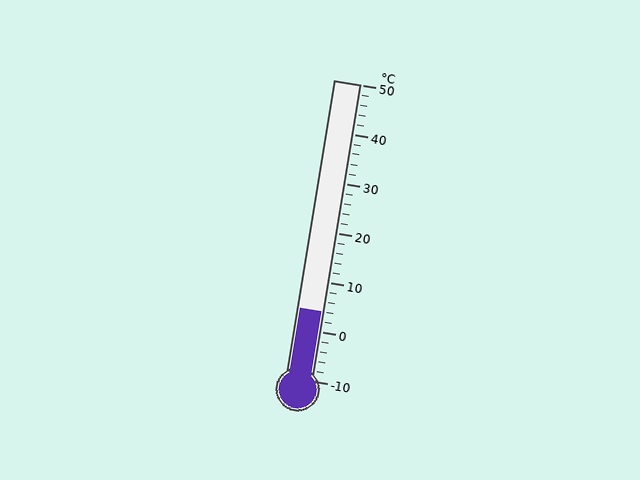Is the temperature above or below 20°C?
The temperature is below 20°C.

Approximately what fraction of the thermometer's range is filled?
The thermometer is filled to approximately 25% of its range.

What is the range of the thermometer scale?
The thermometer scale ranges from -10°C to 50°C.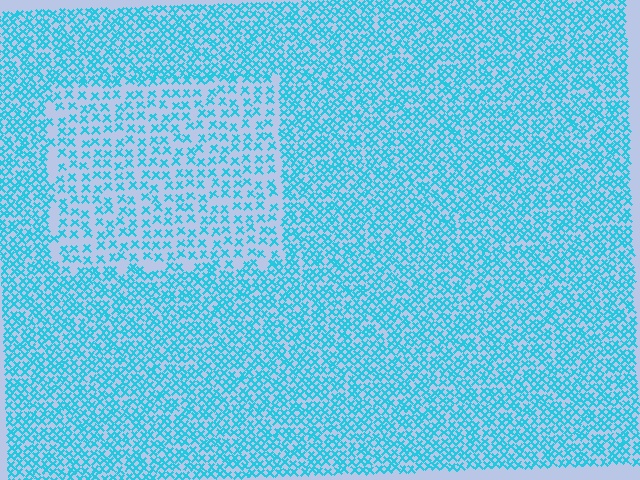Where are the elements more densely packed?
The elements are more densely packed outside the rectangle boundary.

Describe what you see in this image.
The image contains small cyan elements arranged at two different densities. A rectangle-shaped region is visible where the elements are less densely packed than the surrounding area.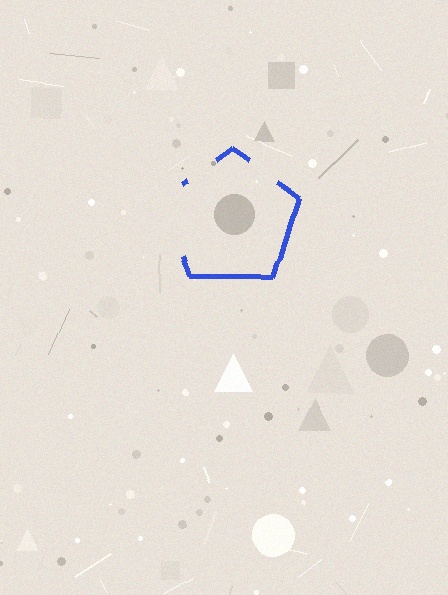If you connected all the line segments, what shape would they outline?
They would outline a pentagon.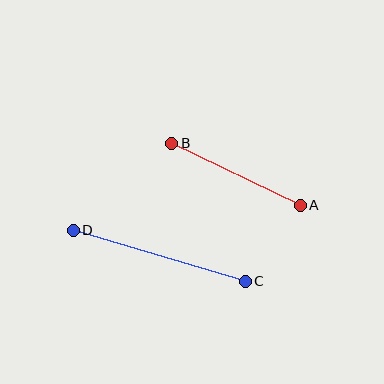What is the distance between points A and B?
The distance is approximately 143 pixels.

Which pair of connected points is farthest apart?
Points C and D are farthest apart.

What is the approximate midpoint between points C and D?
The midpoint is at approximately (159, 256) pixels.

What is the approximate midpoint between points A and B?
The midpoint is at approximately (236, 174) pixels.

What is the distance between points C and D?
The distance is approximately 179 pixels.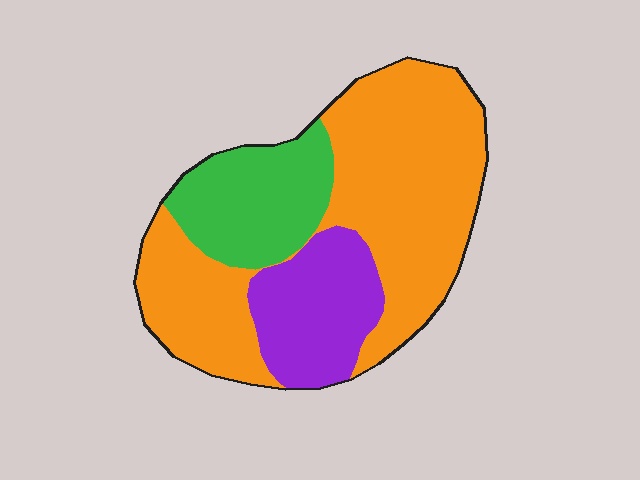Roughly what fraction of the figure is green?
Green takes up about one fifth (1/5) of the figure.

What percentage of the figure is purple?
Purple covers around 20% of the figure.